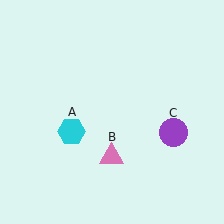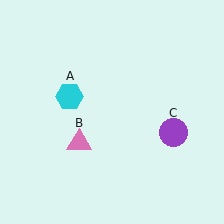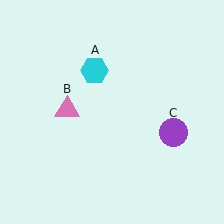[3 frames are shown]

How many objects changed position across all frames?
2 objects changed position: cyan hexagon (object A), pink triangle (object B).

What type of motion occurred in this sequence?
The cyan hexagon (object A), pink triangle (object B) rotated clockwise around the center of the scene.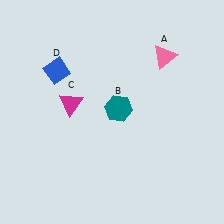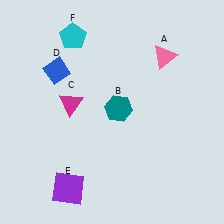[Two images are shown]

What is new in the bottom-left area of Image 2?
A purple square (E) was added in the bottom-left area of Image 2.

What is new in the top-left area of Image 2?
A cyan pentagon (F) was added in the top-left area of Image 2.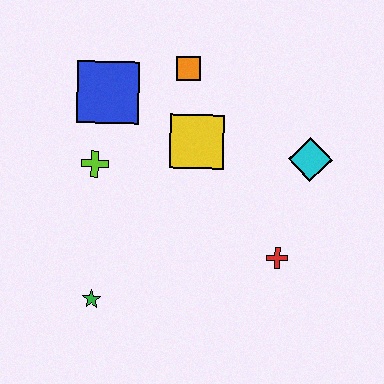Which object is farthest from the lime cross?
The cyan diamond is farthest from the lime cross.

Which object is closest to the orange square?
The yellow square is closest to the orange square.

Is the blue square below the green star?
No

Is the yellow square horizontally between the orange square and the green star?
No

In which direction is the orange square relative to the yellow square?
The orange square is above the yellow square.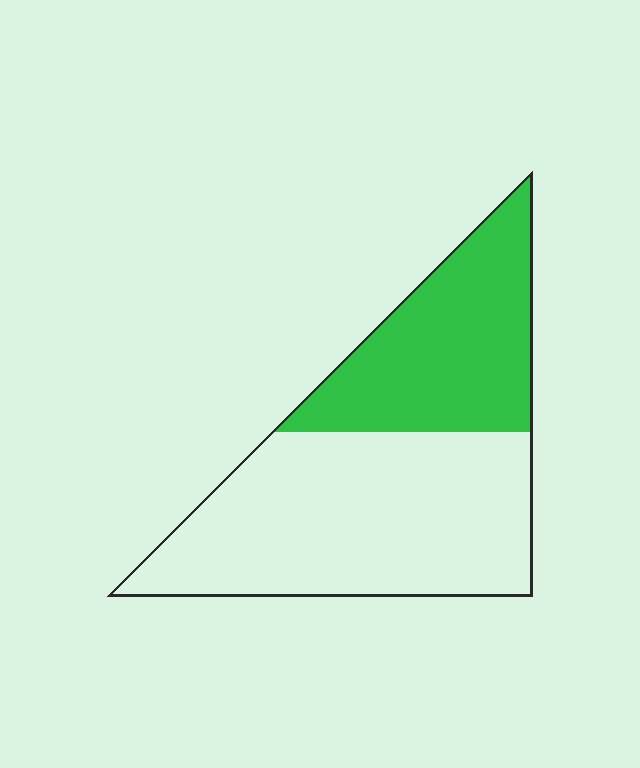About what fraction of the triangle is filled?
About three eighths (3/8).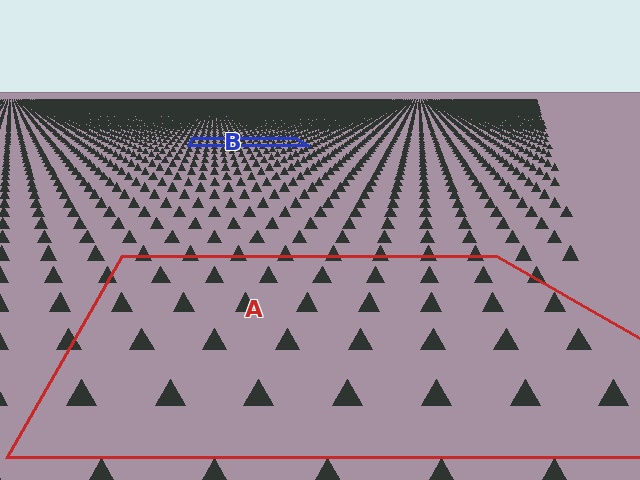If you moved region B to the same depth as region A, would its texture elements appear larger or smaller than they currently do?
They would appear larger. At a closer depth, the same texture elements are projected at a bigger on-screen size.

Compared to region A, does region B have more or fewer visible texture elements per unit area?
Region B has more texture elements per unit area — they are packed more densely because it is farther away.